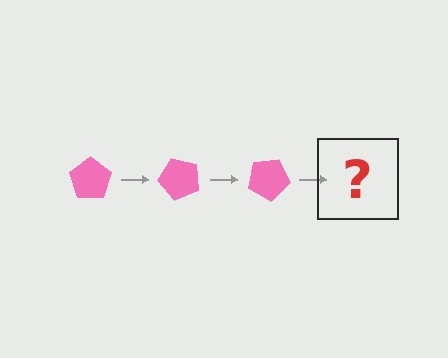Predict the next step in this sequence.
The next step is a pink pentagon rotated 150 degrees.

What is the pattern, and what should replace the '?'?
The pattern is that the pentagon rotates 50 degrees each step. The '?' should be a pink pentagon rotated 150 degrees.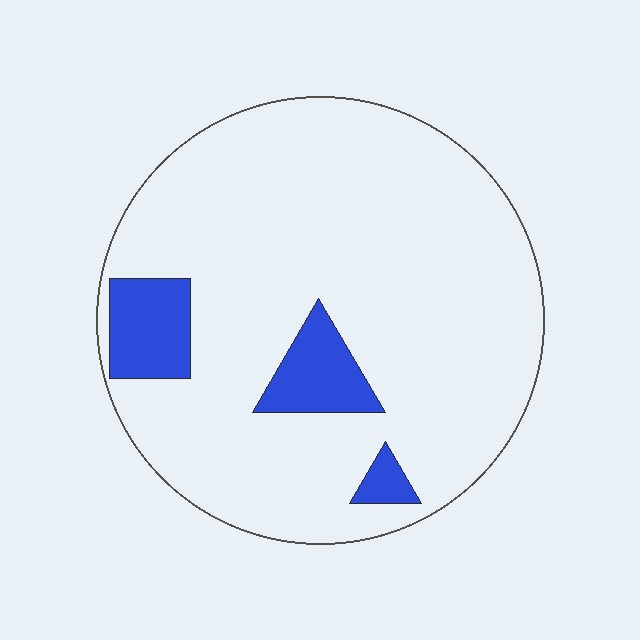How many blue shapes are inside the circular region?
3.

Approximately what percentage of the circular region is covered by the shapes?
Approximately 10%.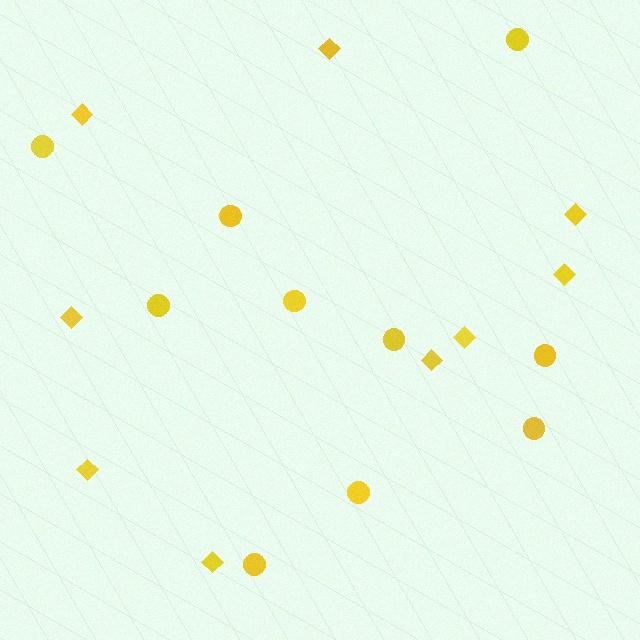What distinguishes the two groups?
There are 2 groups: one group of circles (10) and one group of diamonds (9).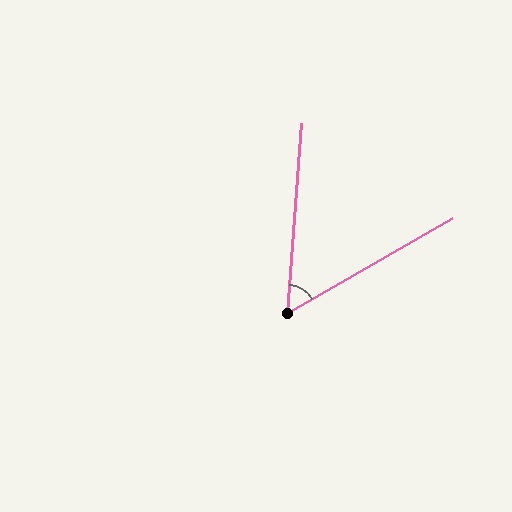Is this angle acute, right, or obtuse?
It is acute.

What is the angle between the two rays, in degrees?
Approximately 56 degrees.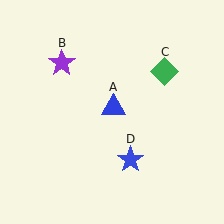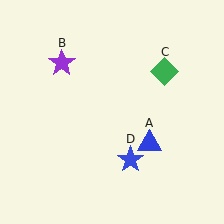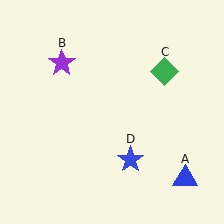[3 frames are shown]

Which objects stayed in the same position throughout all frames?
Purple star (object B) and green diamond (object C) and blue star (object D) remained stationary.